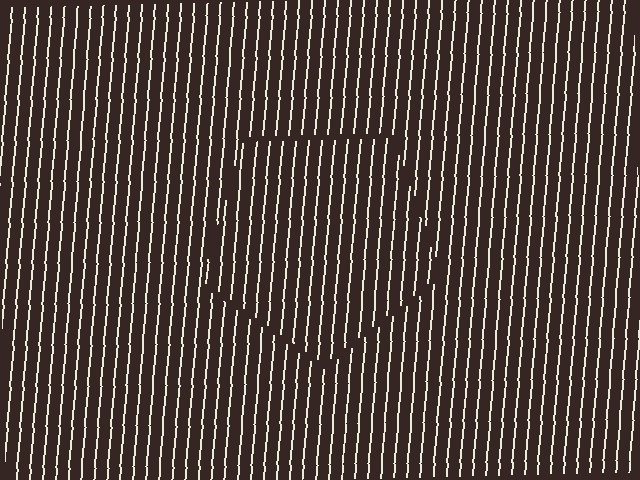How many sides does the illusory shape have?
5 sides — the line-ends trace a pentagon.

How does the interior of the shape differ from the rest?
The interior of the shape contains the same grating, shifted by half a period — the contour is defined by the phase discontinuity where line-ends from the inner and outer gratings abut.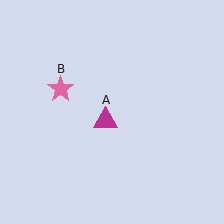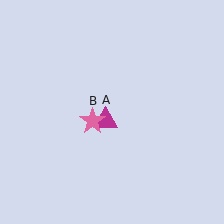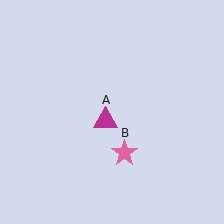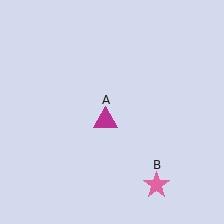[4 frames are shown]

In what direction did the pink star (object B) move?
The pink star (object B) moved down and to the right.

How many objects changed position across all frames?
1 object changed position: pink star (object B).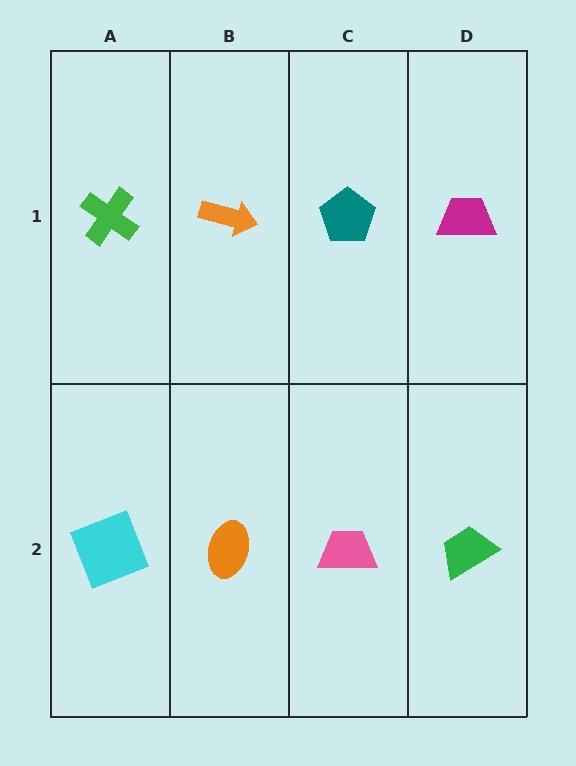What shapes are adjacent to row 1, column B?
An orange ellipse (row 2, column B), a green cross (row 1, column A), a teal pentagon (row 1, column C).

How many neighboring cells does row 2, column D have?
2.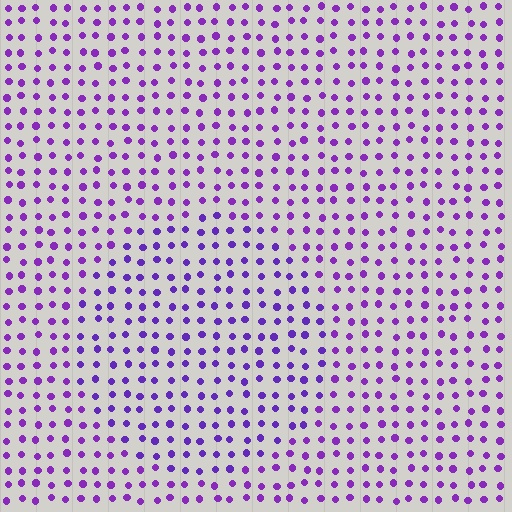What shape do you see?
I see a circle.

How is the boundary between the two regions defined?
The boundary is defined purely by a slight shift in hue (about 16 degrees). Spacing, size, and orientation are identical on both sides.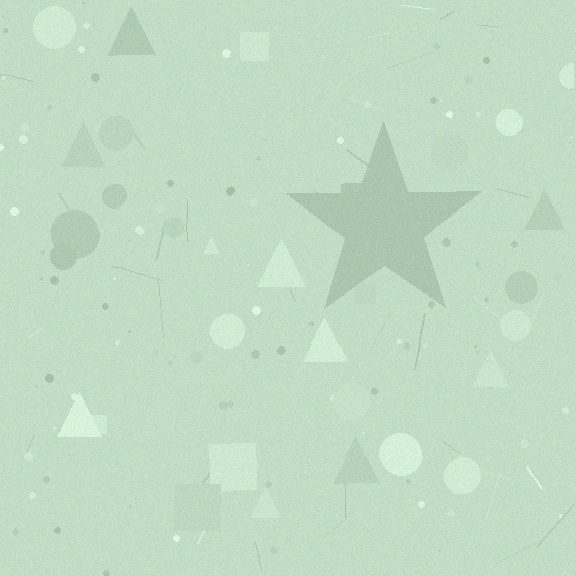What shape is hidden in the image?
A star is hidden in the image.